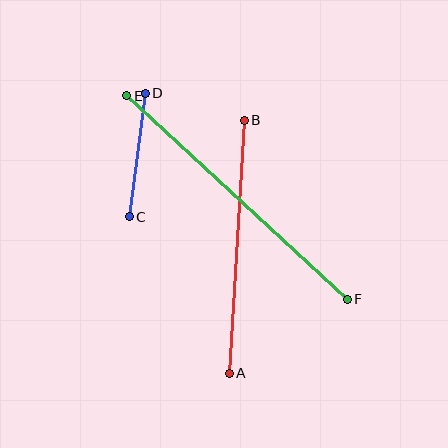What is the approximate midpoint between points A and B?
The midpoint is at approximately (237, 247) pixels.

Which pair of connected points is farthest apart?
Points E and F are farthest apart.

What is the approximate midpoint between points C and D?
The midpoint is at approximately (137, 155) pixels.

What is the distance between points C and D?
The distance is approximately 124 pixels.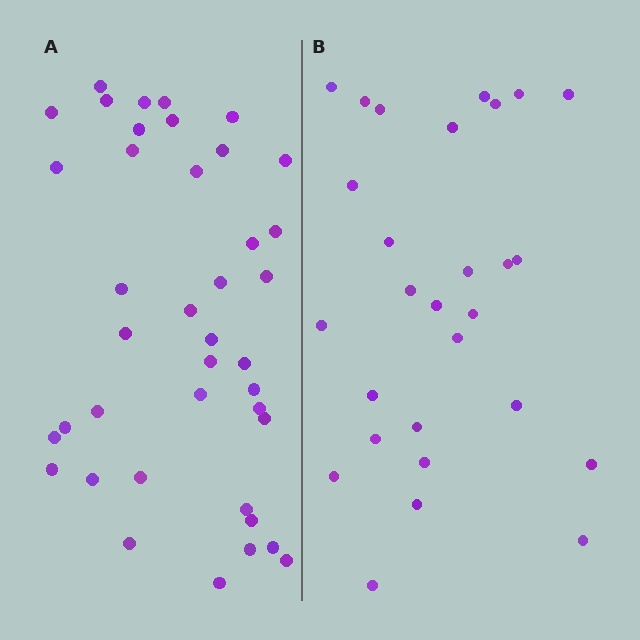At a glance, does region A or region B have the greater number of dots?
Region A (the left region) has more dots.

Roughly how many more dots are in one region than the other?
Region A has roughly 12 or so more dots than region B.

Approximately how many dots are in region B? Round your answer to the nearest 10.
About 30 dots. (The exact count is 28, which rounds to 30.)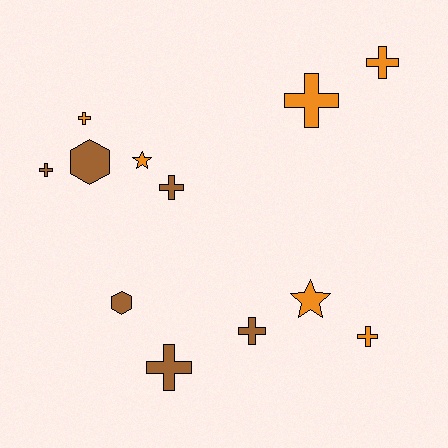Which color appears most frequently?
Brown, with 6 objects.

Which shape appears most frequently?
Cross, with 8 objects.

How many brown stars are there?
There are no brown stars.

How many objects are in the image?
There are 12 objects.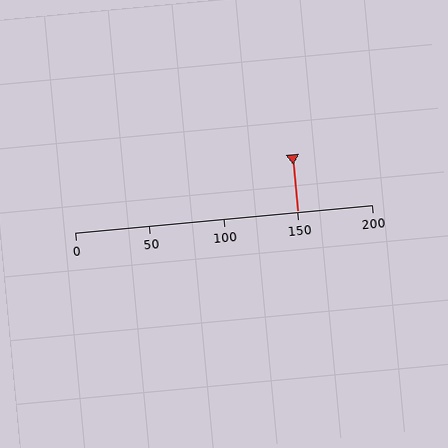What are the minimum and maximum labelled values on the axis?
The axis runs from 0 to 200.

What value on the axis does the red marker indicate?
The marker indicates approximately 150.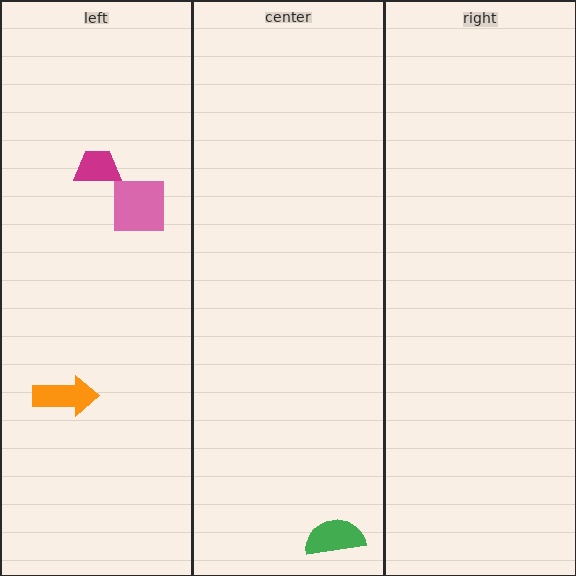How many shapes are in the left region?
3.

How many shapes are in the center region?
1.